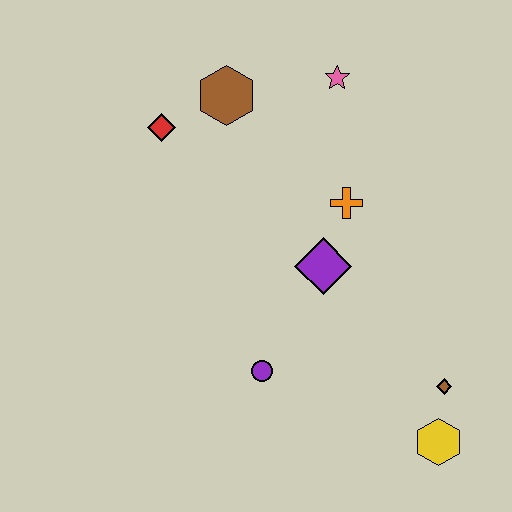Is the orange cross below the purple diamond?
No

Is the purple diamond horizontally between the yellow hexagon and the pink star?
No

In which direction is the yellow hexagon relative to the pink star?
The yellow hexagon is below the pink star.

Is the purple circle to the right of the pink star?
No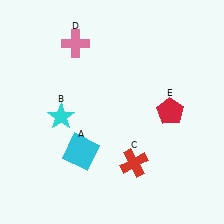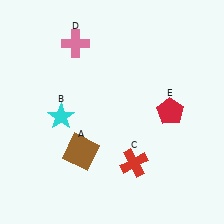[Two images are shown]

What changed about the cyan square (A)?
In Image 1, A is cyan. In Image 2, it changed to brown.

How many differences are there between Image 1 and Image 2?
There is 1 difference between the two images.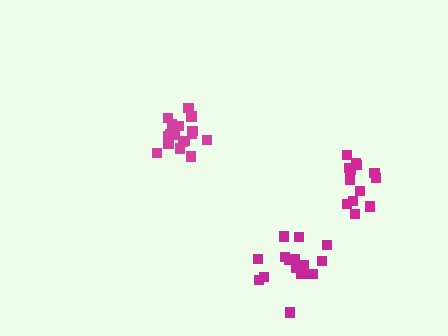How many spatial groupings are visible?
There are 3 spatial groupings.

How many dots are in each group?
Group 1: 17 dots, Group 2: 15 dots, Group 3: 13 dots (45 total).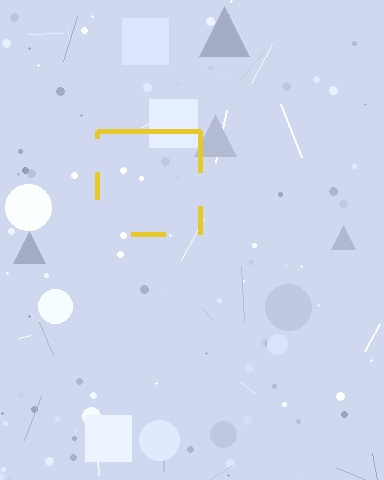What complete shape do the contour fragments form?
The contour fragments form a square.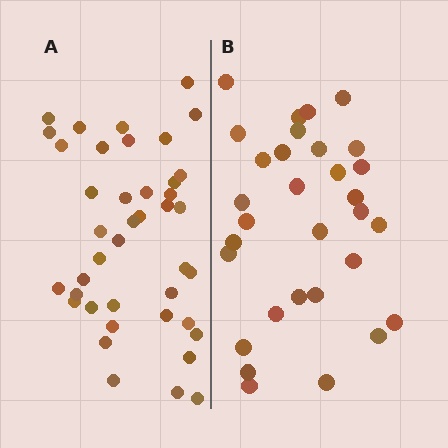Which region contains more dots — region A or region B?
Region A (the left region) has more dots.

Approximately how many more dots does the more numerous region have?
Region A has roughly 10 or so more dots than region B.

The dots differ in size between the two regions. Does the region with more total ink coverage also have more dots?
No. Region B has more total ink coverage because its dots are larger, but region A actually contains more individual dots. Total area can be misleading — the number of items is what matters here.